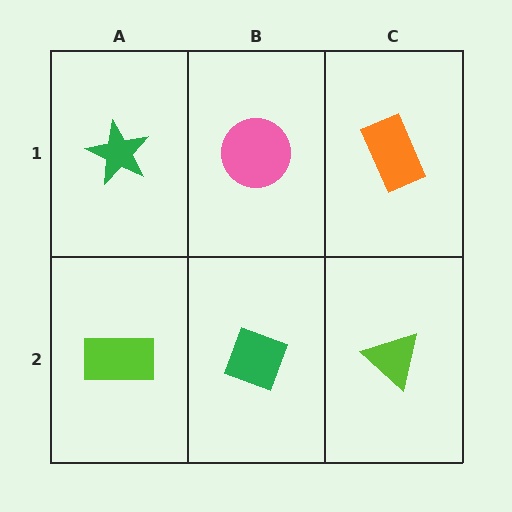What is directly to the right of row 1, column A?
A pink circle.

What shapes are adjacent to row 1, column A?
A lime rectangle (row 2, column A), a pink circle (row 1, column B).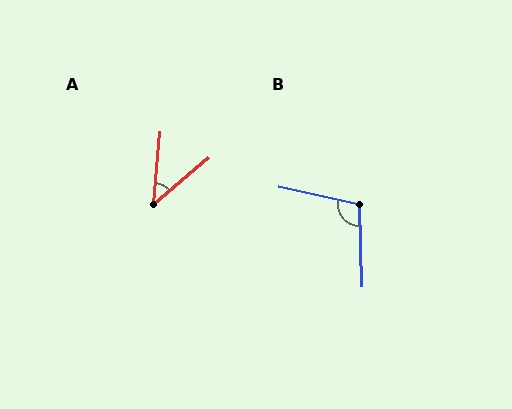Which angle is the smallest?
A, at approximately 44 degrees.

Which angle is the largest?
B, at approximately 104 degrees.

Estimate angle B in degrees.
Approximately 104 degrees.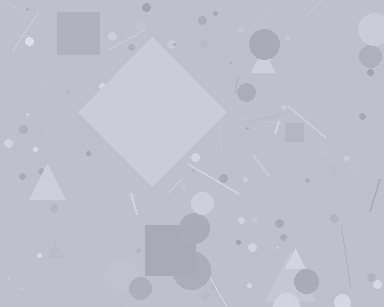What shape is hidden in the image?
A diamond is hidden in the image.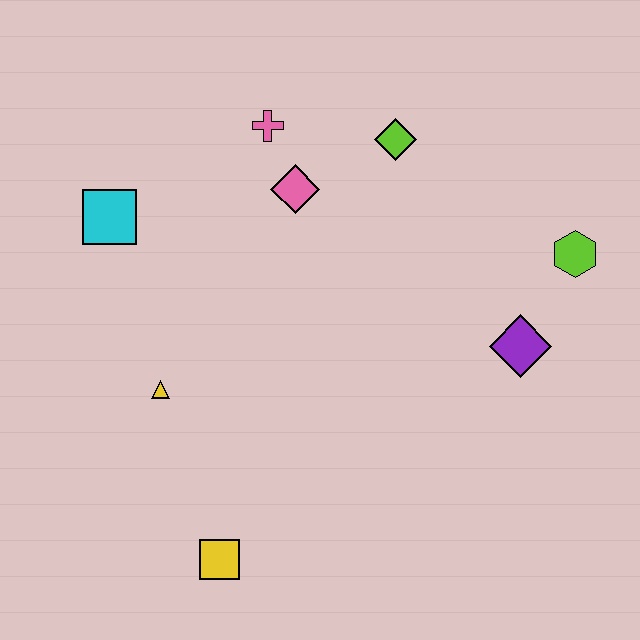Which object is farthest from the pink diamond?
The yellow square is farthest from the pink diamond.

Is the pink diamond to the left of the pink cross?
No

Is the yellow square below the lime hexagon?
Yes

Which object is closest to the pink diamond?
The pink cross is closest to the pink diamond.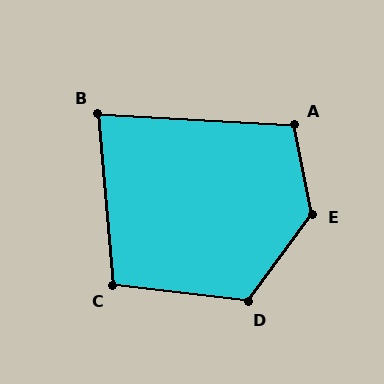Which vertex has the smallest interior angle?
B, at approximately 82 degrees.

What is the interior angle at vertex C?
Approximately 101 degrees (obtuse).